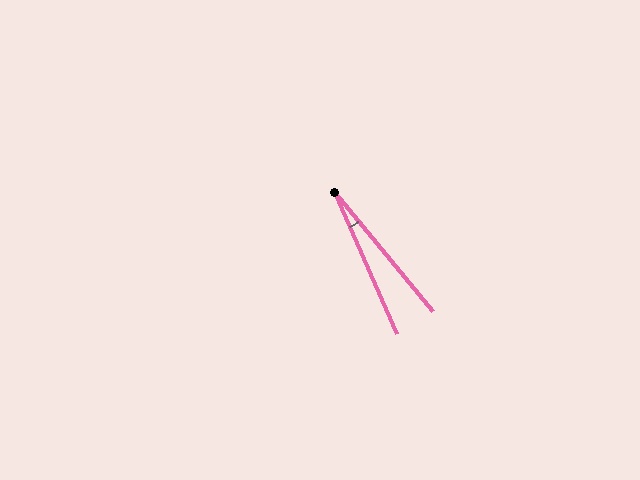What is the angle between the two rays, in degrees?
Approximately 16 degrees.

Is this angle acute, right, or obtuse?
It is acute.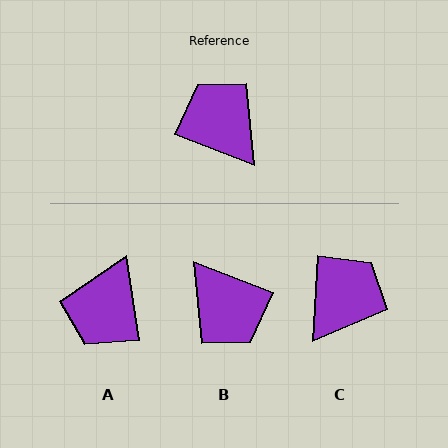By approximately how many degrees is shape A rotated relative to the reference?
Approximately 119 degrees counter-clockwise.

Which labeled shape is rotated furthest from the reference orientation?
B, about 179 degrees away.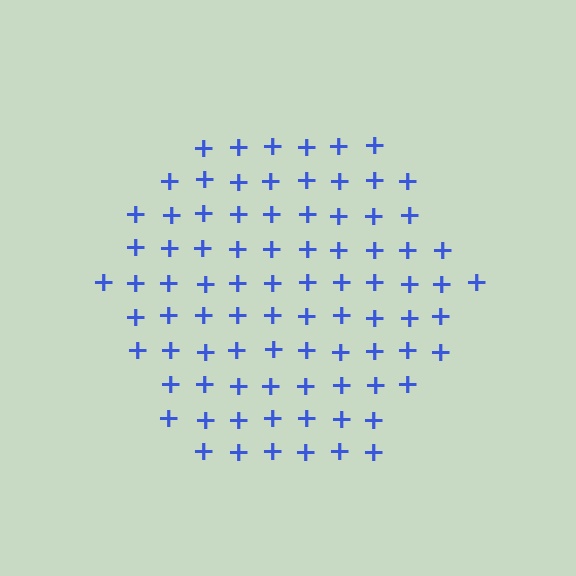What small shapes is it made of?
It is made of small plus signs.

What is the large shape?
The large shape is a hexagon.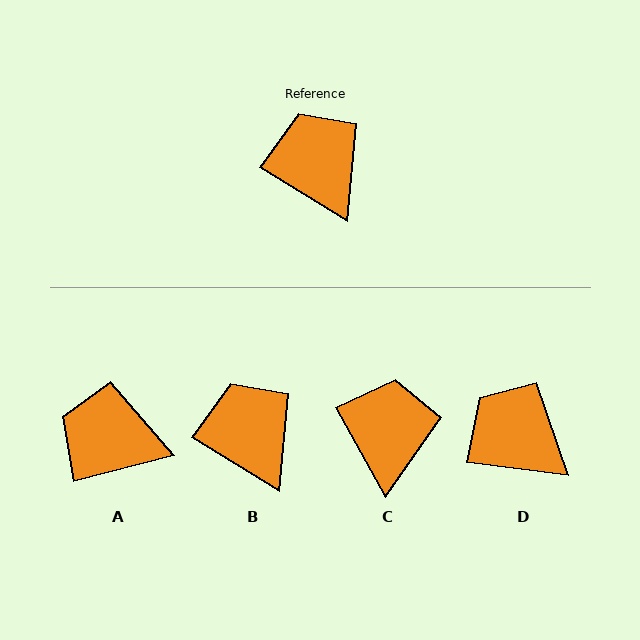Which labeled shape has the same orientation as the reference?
B.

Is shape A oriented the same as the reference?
No, it is off by about 46 degrees.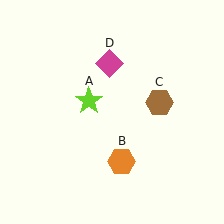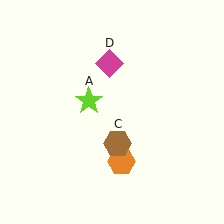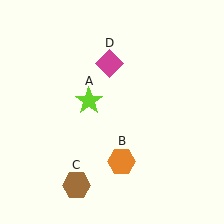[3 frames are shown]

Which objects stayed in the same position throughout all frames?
Lime star (object A) and orange hexagon (object B) and magenta diamond (object D) remained stationary.